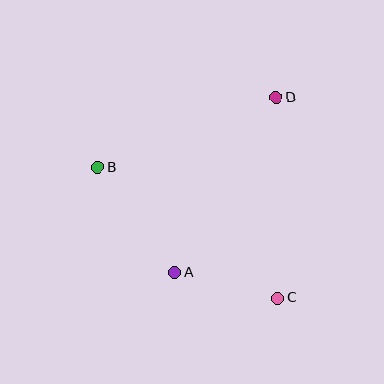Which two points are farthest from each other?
Points B and C are farthest from each other.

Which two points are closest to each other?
Points A and C are closest to each other.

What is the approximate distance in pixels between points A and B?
The distance between A and B is approximately 130 pixels.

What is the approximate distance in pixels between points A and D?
The distance between A and D is approximately 202 pixels.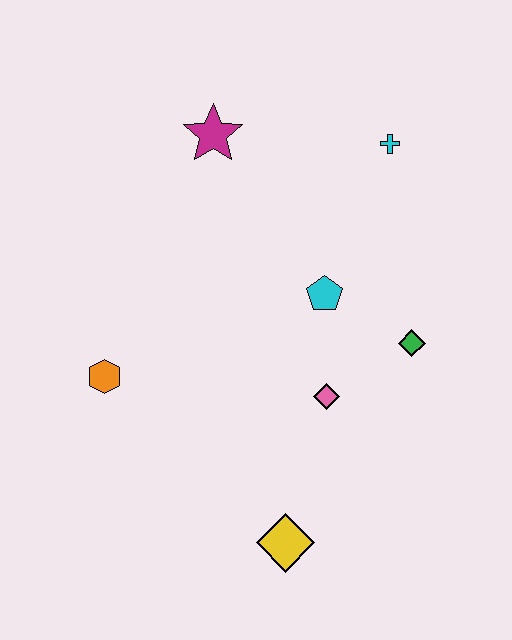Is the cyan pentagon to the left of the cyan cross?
Yes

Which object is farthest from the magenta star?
The yellow diamond is farthest from the magenta star.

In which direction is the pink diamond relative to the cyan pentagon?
The pink diamond is below the cyan pentagon.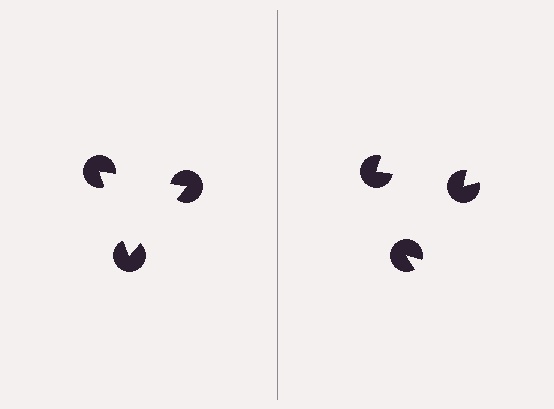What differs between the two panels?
The pac-man discs are positioned identically on both sides; only the wedge orientations differ. On the left they align to a triangle; on the right they are misaligned.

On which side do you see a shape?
An illusory triangle appears on the left side. On the right side the wedge cuts are rotated, so no coherent shape forms.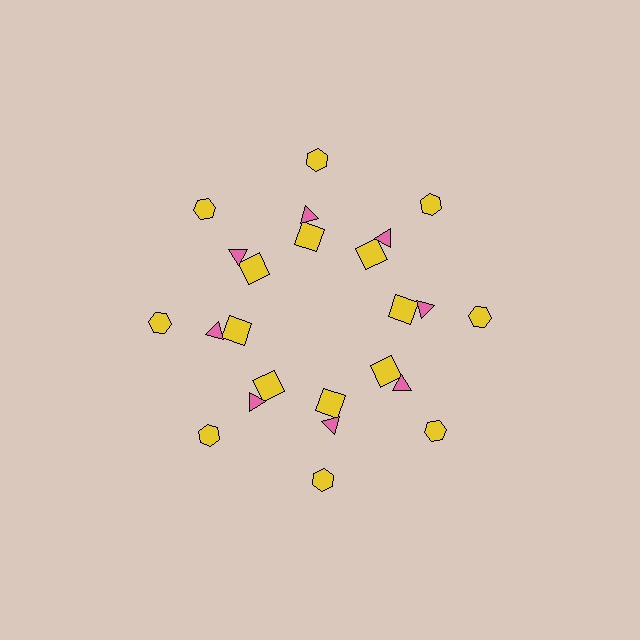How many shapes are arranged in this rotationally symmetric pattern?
There are 24 shapes, arranged in 8 groups of 3.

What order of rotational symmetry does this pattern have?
This pattern has 8-fold rotational symmetry.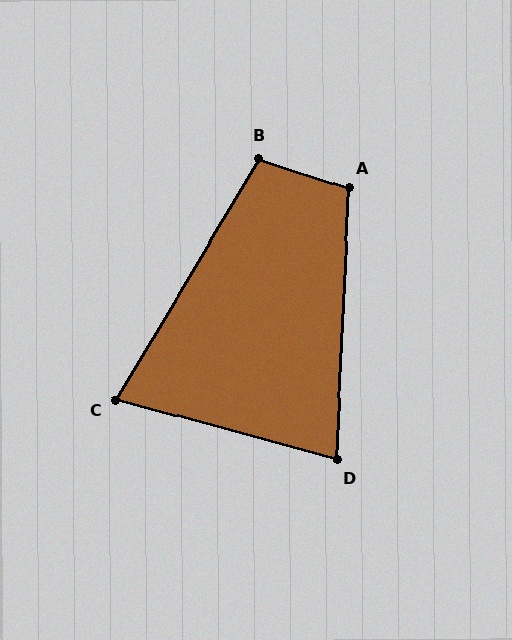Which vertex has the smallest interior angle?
C, at approximately 74 degrees.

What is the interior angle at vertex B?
Approximately 103 degrees (obtuse).